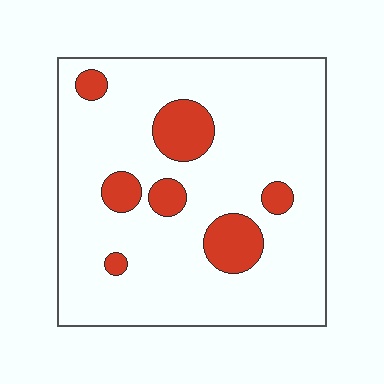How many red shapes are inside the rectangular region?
7.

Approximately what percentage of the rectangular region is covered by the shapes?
Approximately 15%.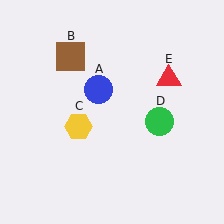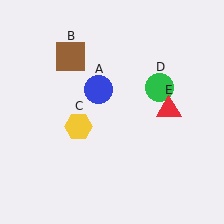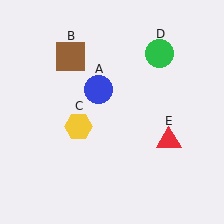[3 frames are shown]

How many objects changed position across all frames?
2 objects changed position: green circle (object D), red triangle (object E).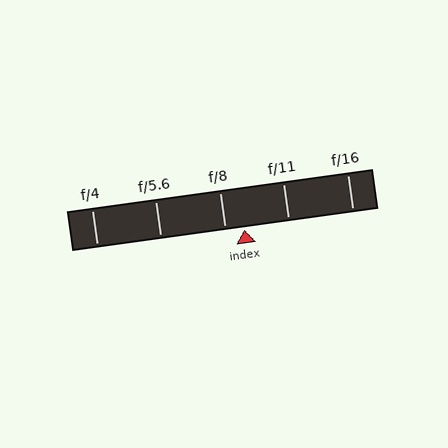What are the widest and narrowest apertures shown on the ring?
The widest aperture shown is f/4 and the narrowest is f/16.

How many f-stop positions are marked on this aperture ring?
There are 5 f-stop positions marked.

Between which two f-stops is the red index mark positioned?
The index mark is between f/8 and f/11.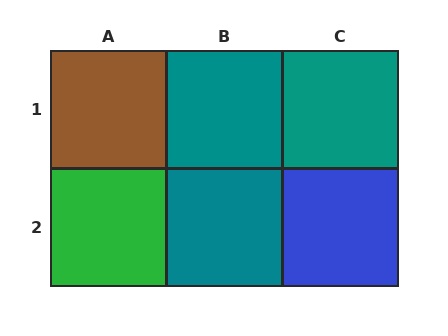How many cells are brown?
1 cell is brown.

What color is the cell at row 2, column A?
Green.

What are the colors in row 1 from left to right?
Brown, teal, teal.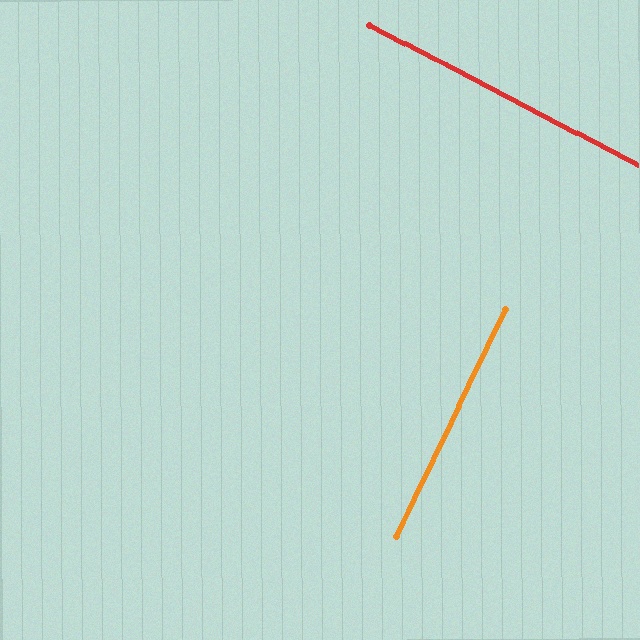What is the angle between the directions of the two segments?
Approximately 88 degrees.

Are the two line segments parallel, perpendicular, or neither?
Perpendicular — they meet at approximately 88°.